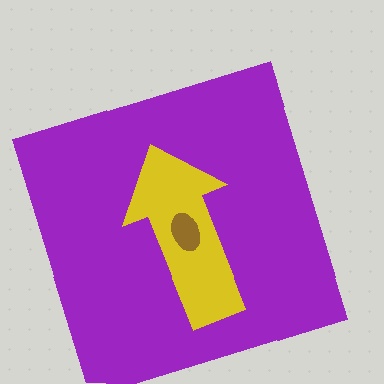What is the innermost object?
The brown ellipse.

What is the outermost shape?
The purple square.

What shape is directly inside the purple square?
The yellow arrow.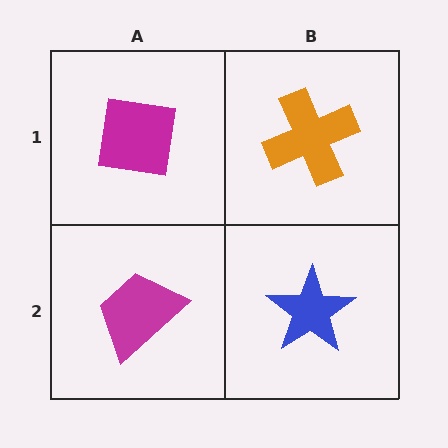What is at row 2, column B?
A blue star.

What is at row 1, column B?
An orange cross.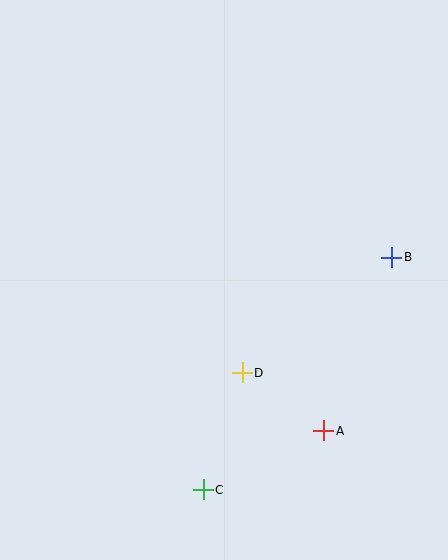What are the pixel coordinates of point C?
Point C is at (203, 490).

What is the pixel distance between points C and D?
The distance between C and D is 123 pixels.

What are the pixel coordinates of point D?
Point D is at (242, 373).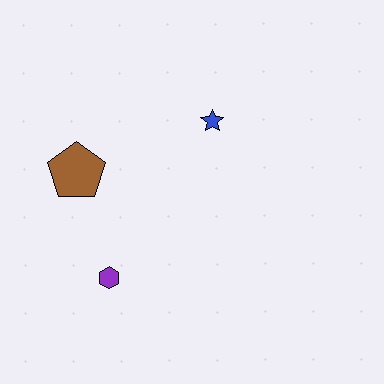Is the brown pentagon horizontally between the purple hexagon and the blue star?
No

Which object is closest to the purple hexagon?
The brown pentagon is closest to the purple hexagon.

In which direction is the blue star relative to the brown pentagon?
The blue star is to the right of the brown pentagon.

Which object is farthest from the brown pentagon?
The blue star is farthest from the brown pentagon.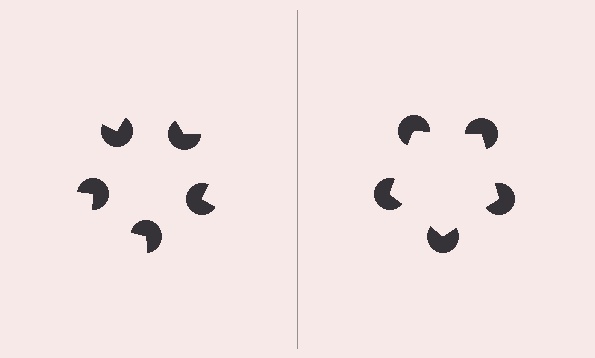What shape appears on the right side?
An illusory pentagon.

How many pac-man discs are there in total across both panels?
10 — 5 on each side.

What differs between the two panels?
The pac-man discs are positioned identically on both sides; only the wedge orientations differ. On the right they align to a pentagon; on the left they are misaligned.